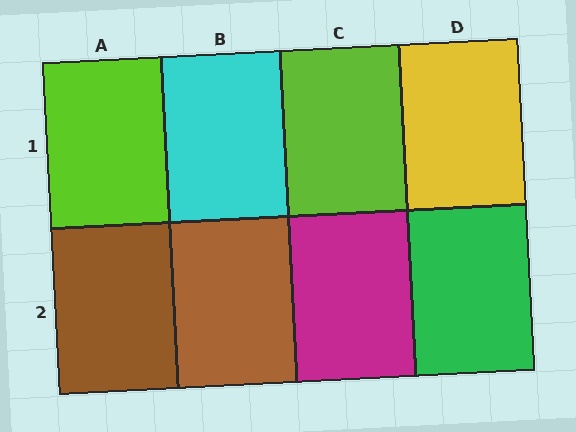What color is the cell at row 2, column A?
Brown.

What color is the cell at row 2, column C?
Magenta.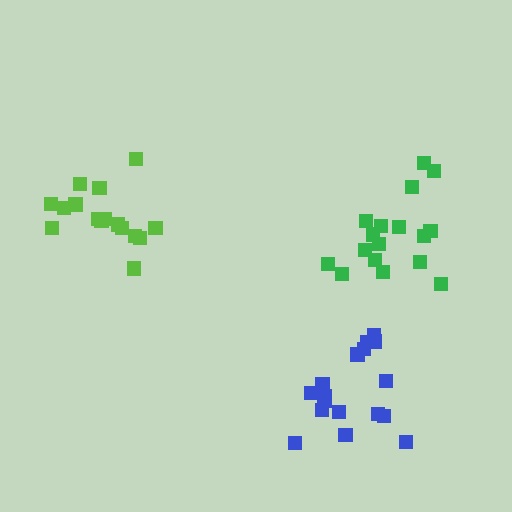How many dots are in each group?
Group 1: 17 dots, Group 2: 17 dots, Group 3: 16 dots (50 total).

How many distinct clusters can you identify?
There are 3 distinct clusters.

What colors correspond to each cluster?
The clusters are colored: green, blue, lime.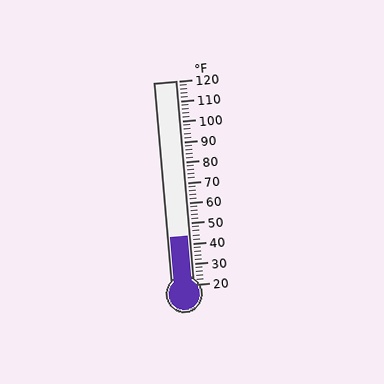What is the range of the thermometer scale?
The thermometer scale ranges from 20°F to 120°F.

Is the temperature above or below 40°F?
The temperature is above 40°F.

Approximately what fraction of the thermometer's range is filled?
The thermometer is filled to approximately 25% of its range.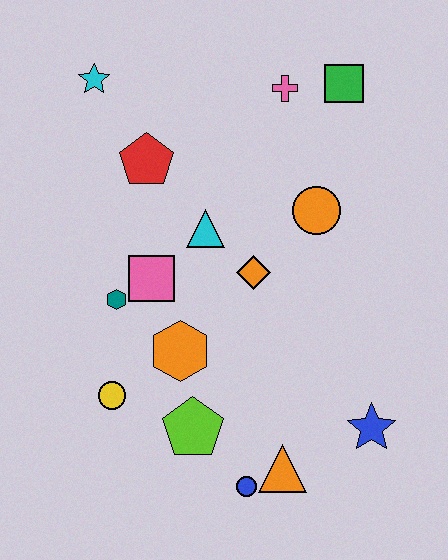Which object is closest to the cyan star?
The red pentagon is closest to the cyan star.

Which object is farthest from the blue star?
The cyan star is farthest from the blue star.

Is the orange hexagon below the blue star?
No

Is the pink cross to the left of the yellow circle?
No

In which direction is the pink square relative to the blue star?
The pink square is to the left of the blue star.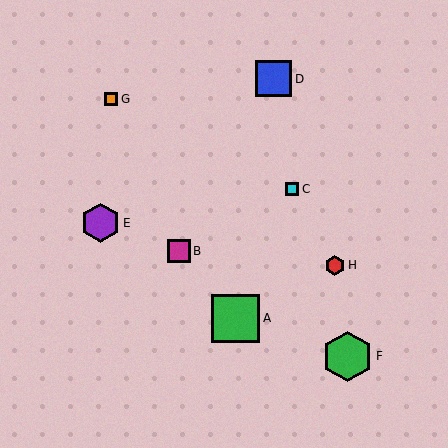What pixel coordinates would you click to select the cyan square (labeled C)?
Click at (292, 189) to select the cyan square C.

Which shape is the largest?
The green hexagon (labeled F) is the largest.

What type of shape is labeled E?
Shape E is a purple hexagon.